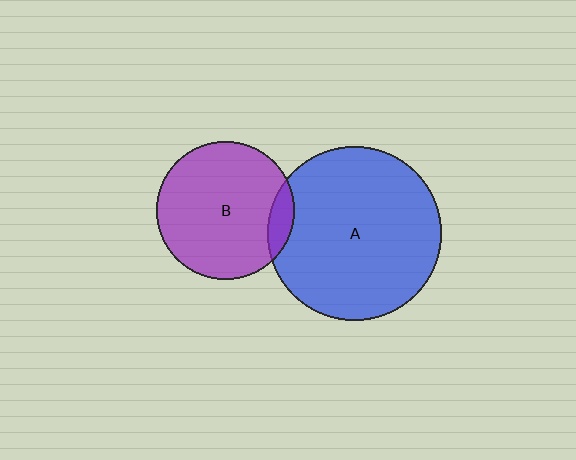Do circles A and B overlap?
Yes.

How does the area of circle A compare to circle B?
Approximately 1.6 times.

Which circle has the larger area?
Circle A (blue).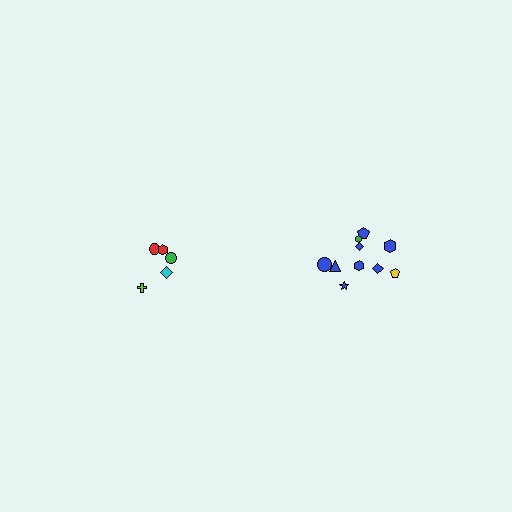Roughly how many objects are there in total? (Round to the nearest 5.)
Roughly 15 objects in total.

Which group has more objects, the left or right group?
The right group.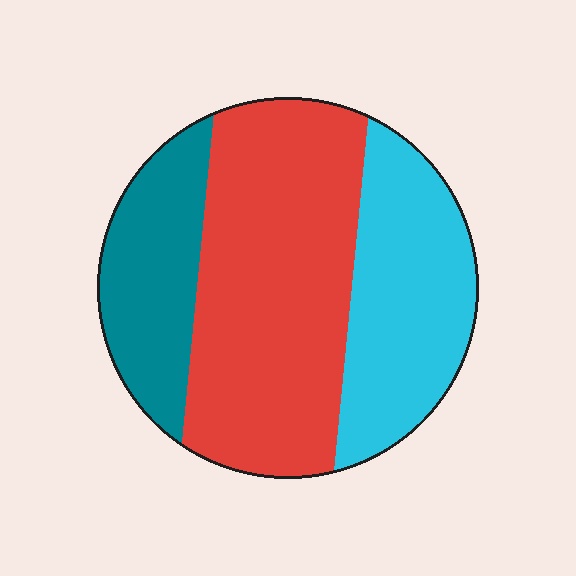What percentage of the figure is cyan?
Cyan takes up between a sixth and a third of the figure.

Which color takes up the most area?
Red, at roughly 50%.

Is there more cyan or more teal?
Cyan.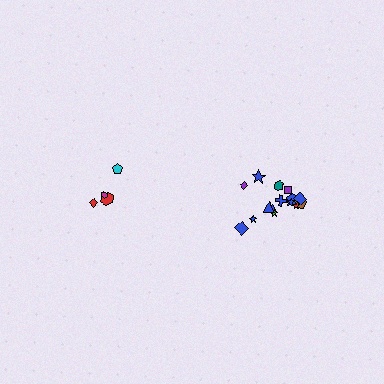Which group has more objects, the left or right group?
The right group.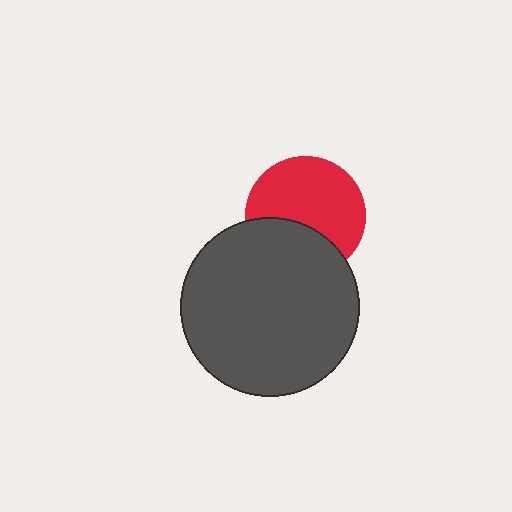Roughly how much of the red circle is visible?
About half of it is visible (roughly 65%).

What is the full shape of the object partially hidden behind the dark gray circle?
The partially hidden object is a red circle.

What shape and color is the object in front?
The object in front is a dark gray circle.